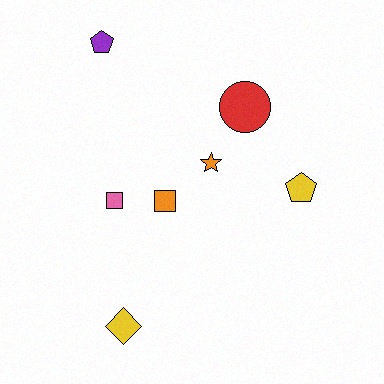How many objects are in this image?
There are 7 objects.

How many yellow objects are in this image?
There are 2 yellow objects.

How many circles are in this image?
There is 1 circle.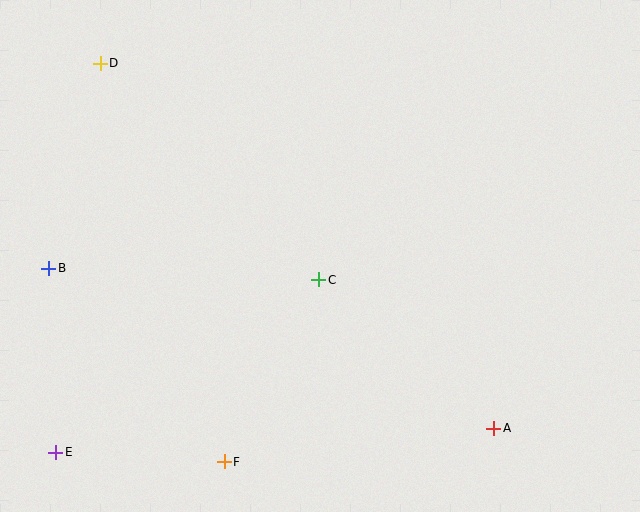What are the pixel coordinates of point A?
Point A is at (494, 428).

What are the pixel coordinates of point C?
Point C is at (319, 280).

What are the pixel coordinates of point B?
Point B is at (49, 268).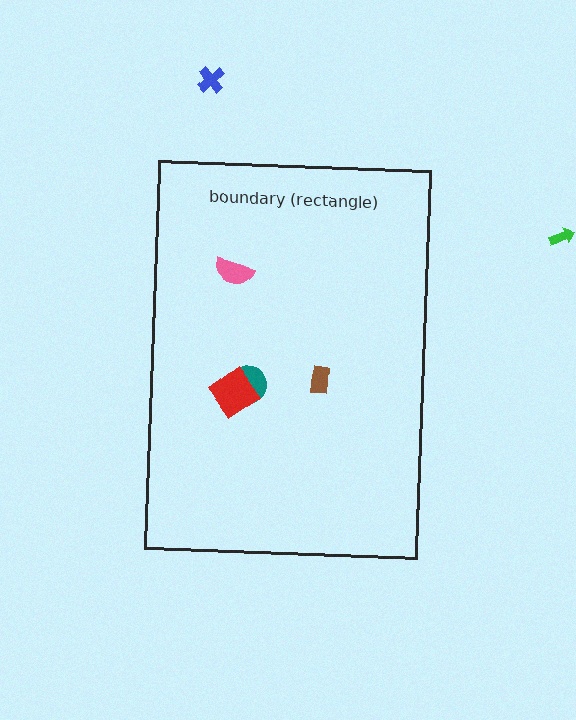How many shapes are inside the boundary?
4 inside, 2 outside.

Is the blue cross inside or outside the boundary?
Outside.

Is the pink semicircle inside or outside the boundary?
Inside.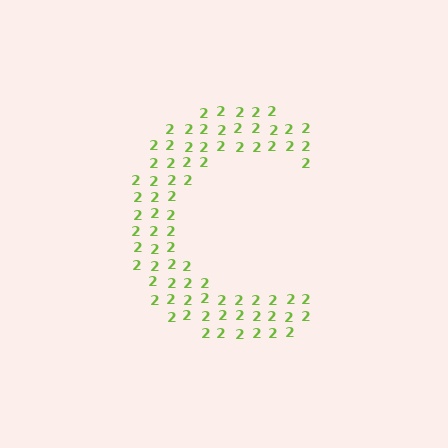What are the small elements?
The small elements are digit 2's.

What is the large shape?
The large shape is the letter C.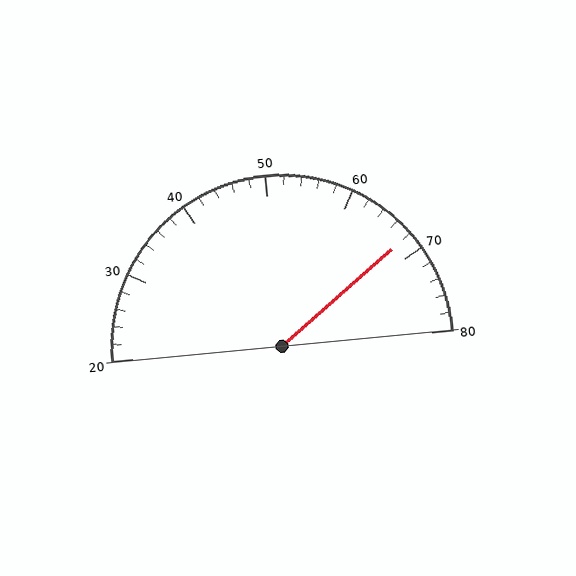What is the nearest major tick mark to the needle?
The nearest major tick mark is 70.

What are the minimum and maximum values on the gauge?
The gauge ranges from 20 to 80.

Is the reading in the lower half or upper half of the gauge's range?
The reading is in the upper half of the range (20 to 80).